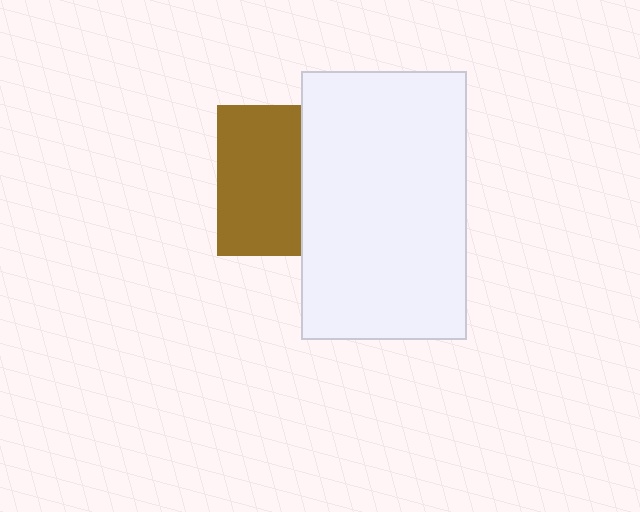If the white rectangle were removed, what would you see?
You would see the complete brown square.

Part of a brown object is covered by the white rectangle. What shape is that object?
It is a square.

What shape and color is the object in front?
The object in front is a white rectangle.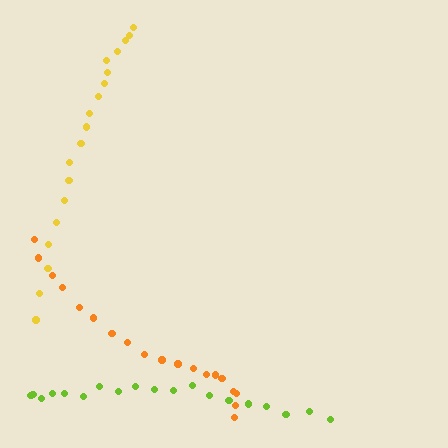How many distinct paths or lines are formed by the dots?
There are 3 distinct paths.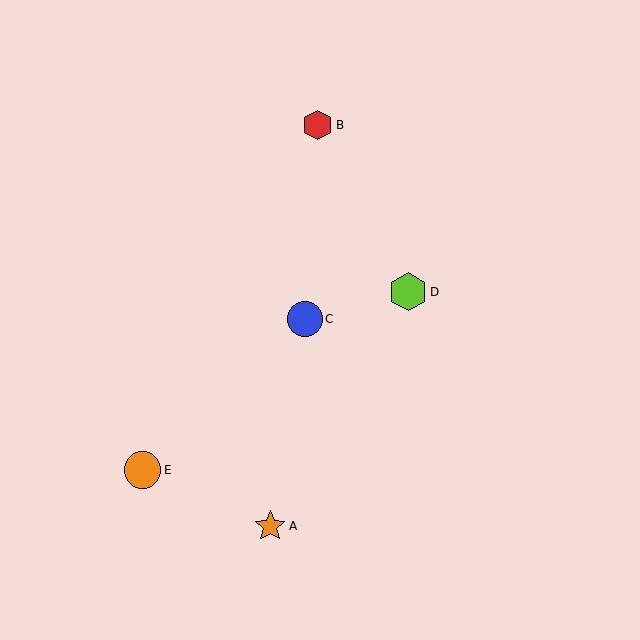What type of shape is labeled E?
Shape E is an orange circle.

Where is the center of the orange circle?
The center of the orange circle is at (143, 470).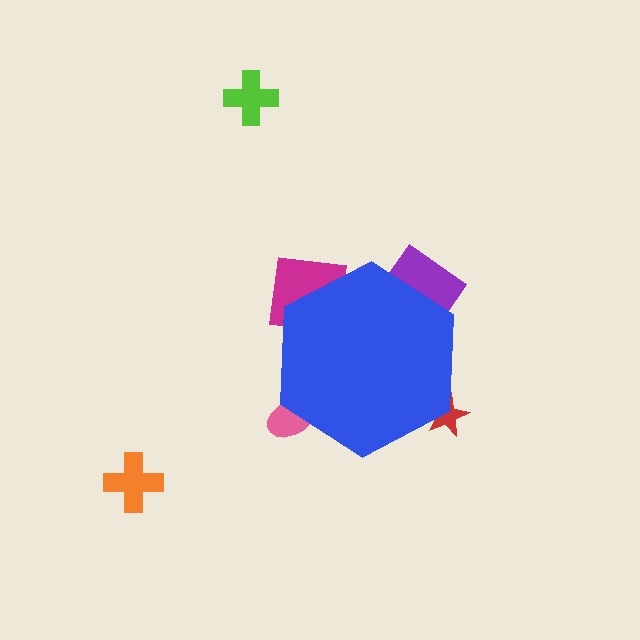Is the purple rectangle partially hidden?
Yes, the purple rectangle is partially hidden behind the blue hexagon.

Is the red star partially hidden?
Yes, the red star is partially hidden behind the blue hexagon.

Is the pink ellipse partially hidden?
Yes, the pink ellipse is partially hidden behind the blue hexagon.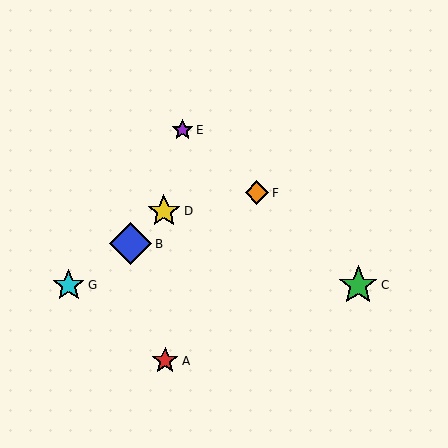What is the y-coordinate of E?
Object E is at y≈130.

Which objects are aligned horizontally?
Objects C, G are aligned horizontally.